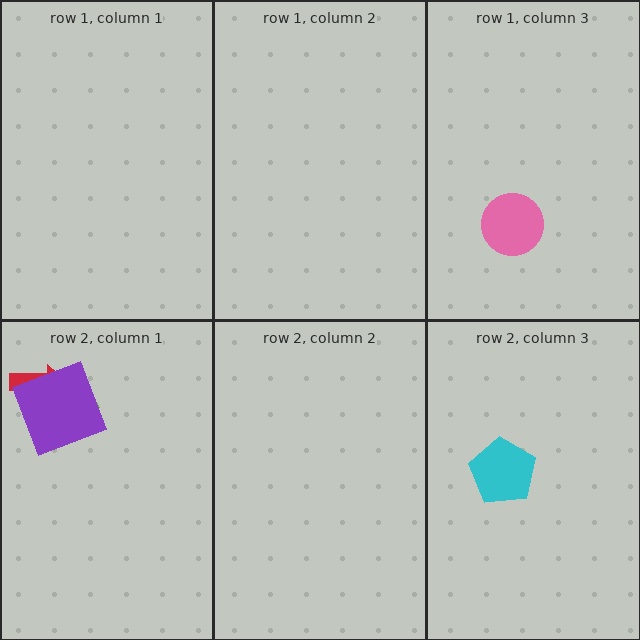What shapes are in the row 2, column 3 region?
The cyan pentagon.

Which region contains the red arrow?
The row 2, column 1 region.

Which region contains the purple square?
The row 2, column 1 region.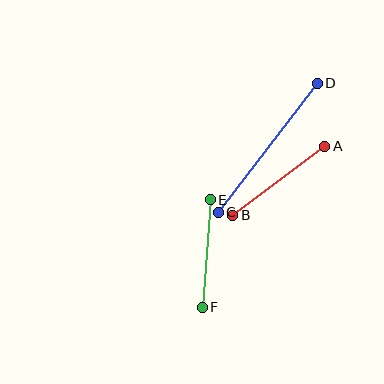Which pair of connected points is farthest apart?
Points C and D are farthest apart.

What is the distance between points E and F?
The distance is approximately 108 pixels.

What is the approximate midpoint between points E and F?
The midpoint is at approximately (206, 253) pixels.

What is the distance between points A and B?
The distance is approximately 115 pixels.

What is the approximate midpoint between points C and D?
The midpoint is at approximately (268, 148) pixels.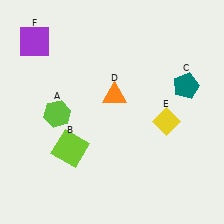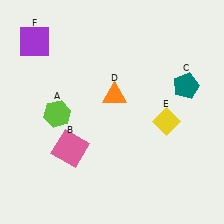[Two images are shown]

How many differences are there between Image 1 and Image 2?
There is 1 difference between the two images.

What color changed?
The square (B) changed from lime in Image 1 to pink in Image 2.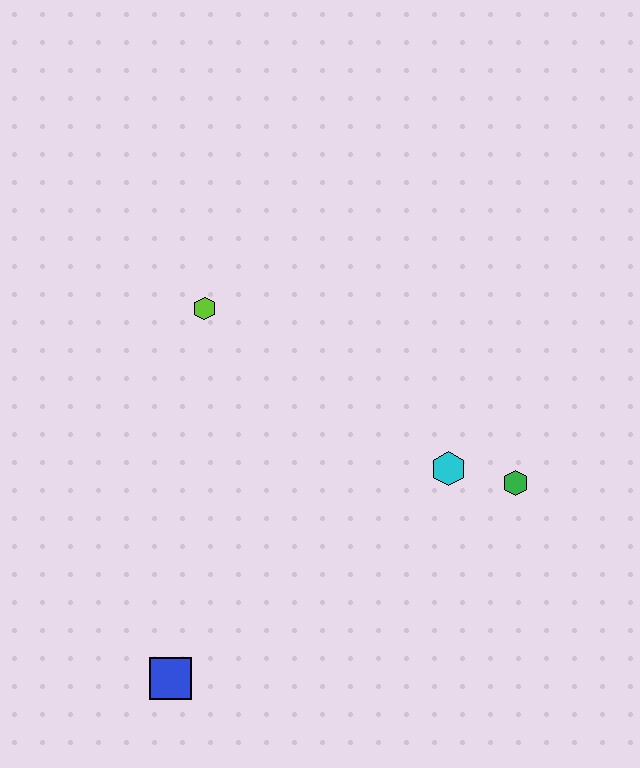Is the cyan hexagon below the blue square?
No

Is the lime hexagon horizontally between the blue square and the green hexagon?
Yes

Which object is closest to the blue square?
The cyan hexagon is closest to the blue square.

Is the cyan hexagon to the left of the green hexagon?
Yes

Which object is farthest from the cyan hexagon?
The blue square is farthest from the cyan hexagon.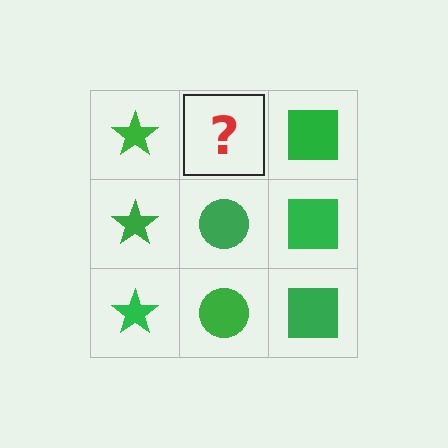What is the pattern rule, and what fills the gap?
The rule is that each column has a consistent shape. The gap should be filled with a green circle.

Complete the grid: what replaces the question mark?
The question mark should be replaced with a green circle.